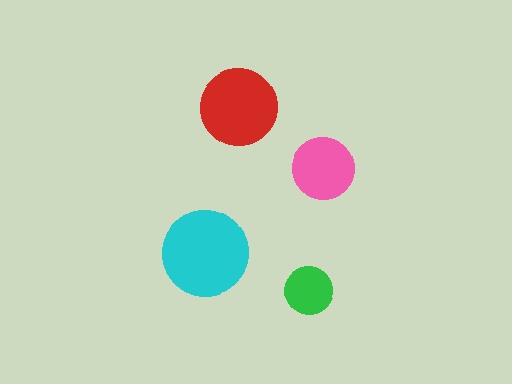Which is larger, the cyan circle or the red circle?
The cyan one.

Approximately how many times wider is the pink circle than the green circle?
About 1.5 times wider.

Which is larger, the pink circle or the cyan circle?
The cyan one.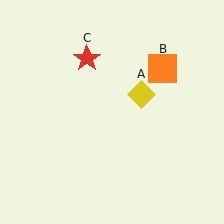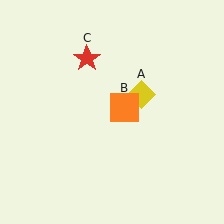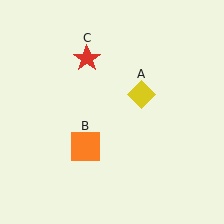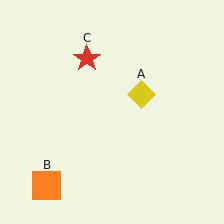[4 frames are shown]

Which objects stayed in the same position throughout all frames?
Yellow diamond (object A) and red star (object C) remained stationary.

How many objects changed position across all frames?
1 object changed position: orange square (object B).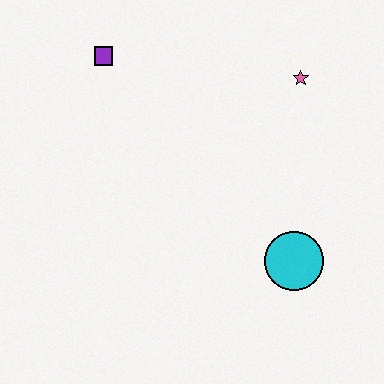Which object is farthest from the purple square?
The cyan circle is farthest from the purple square.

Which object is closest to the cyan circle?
The pink star is closest to the cyan circle.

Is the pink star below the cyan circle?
No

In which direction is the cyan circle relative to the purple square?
The cyan circle is below the purple square.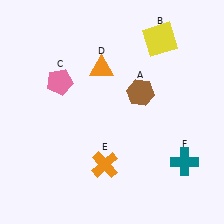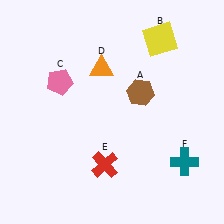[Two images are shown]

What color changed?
The cross (E) changed from orange in Image 1 to red in Image 2.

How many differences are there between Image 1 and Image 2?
There is 1 difference between the two images.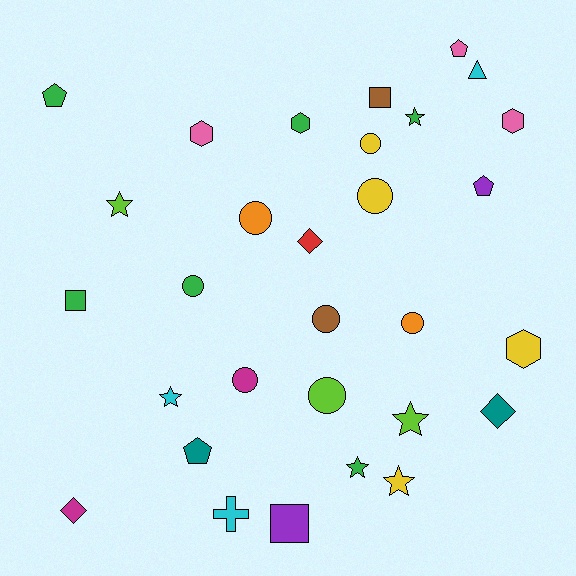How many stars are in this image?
There are 6 stars.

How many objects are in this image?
There are 30 objects.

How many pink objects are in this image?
There are 3 pink objects.